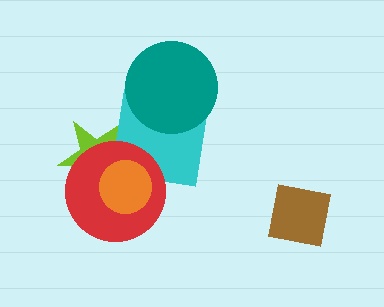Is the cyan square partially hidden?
Yes, it is partially covered by another shape.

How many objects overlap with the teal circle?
1 object overlaps with the teal circle.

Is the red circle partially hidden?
Yes, it is partially covered by another shape.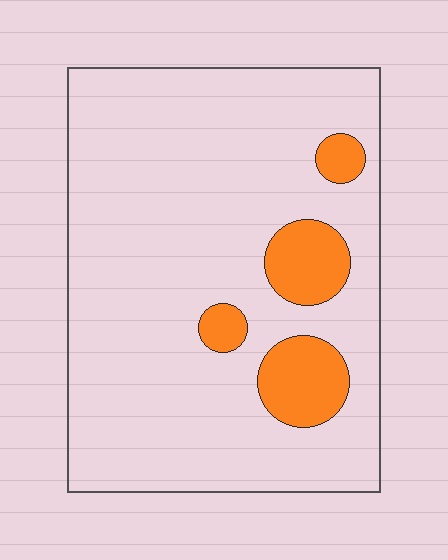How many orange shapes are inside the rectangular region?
4.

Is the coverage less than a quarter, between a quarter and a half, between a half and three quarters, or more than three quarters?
Less than a quarter.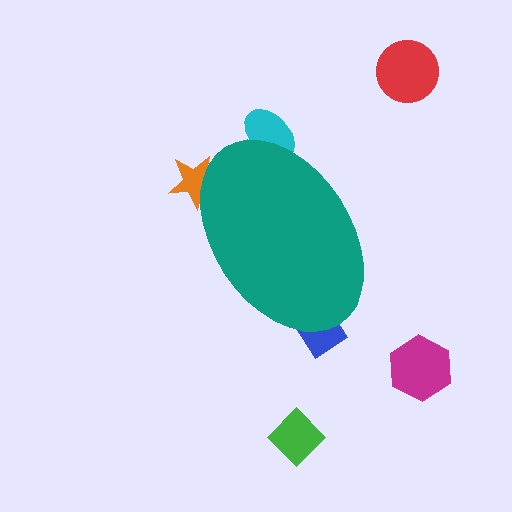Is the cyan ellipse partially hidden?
Yes, the cyan ellipse is partially hidden behind the teal ellipse.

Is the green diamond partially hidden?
No, the green diamond is fully visible.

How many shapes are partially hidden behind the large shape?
3 shapes are partially hidden.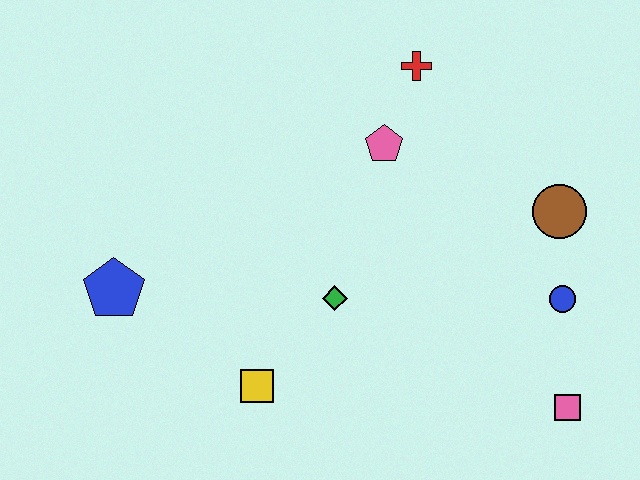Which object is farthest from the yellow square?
The red cross is farthest from the yellow square.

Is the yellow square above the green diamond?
No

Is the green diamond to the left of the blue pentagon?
No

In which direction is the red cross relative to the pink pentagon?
The red cross is above the pink pentagon.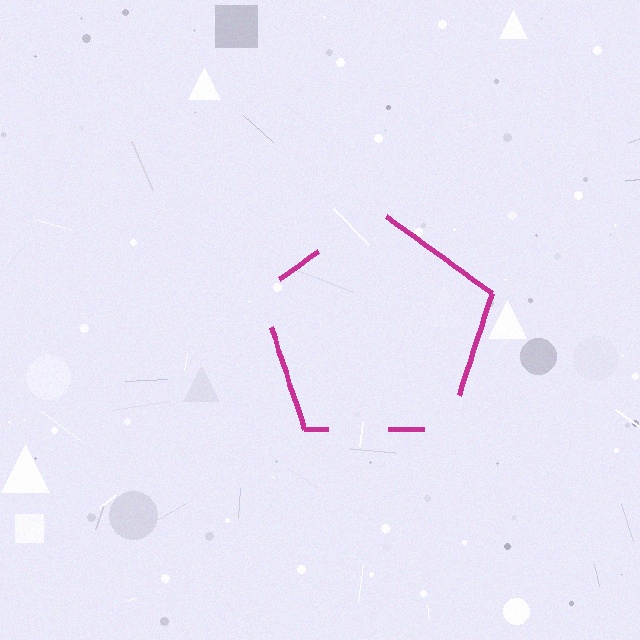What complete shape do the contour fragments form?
The contour fragments form a pentagon.